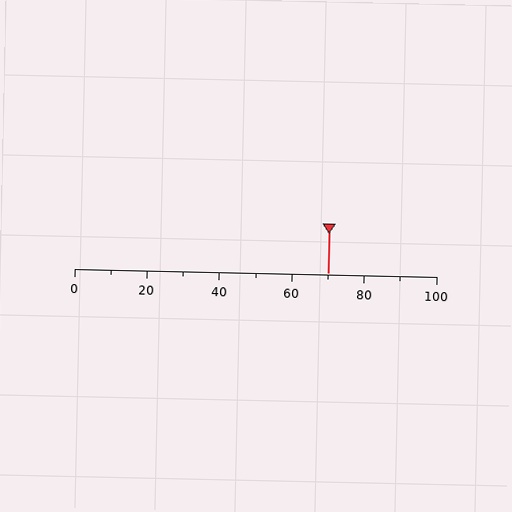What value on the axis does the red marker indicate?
The marker indicates approximately 70.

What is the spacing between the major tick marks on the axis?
The major ticks are spaced 20 apart.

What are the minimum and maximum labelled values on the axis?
The axis runs from 0 to 100.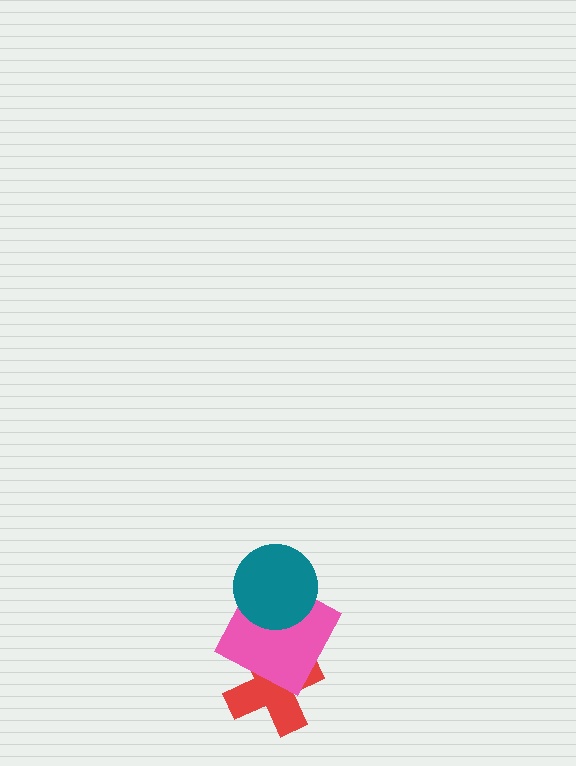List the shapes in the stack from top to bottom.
From top to bottom: the teal circle, the pink square, the red cross.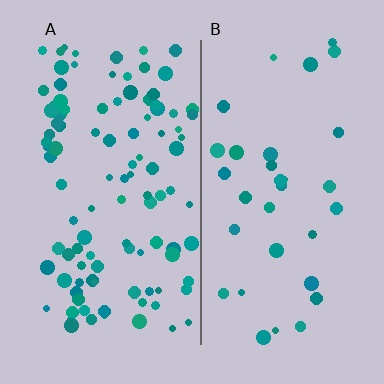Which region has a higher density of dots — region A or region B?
A (the left).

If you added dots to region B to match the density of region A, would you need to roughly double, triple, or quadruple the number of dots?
Approximately triple.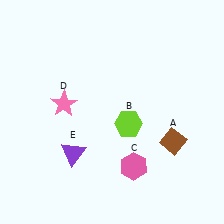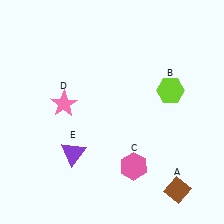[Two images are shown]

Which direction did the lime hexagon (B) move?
The lime hexagon (B) moved right.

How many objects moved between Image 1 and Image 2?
2 objects moved between the two images.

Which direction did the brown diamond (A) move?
The brown diamond (A) moved down.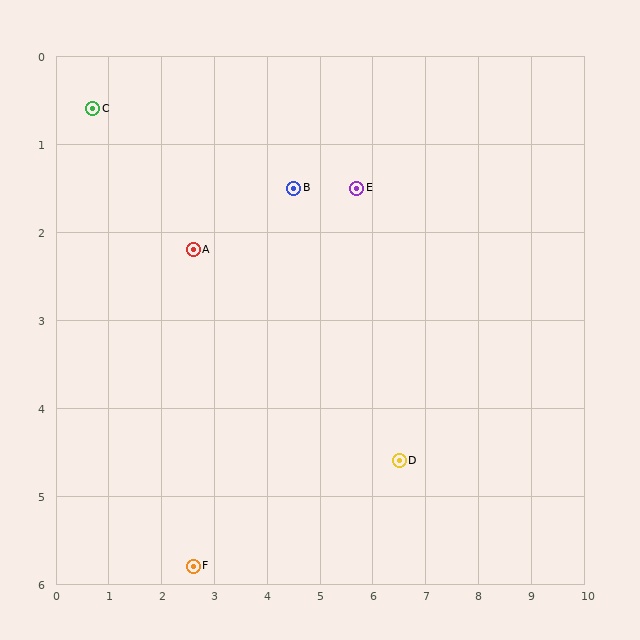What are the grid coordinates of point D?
Point D is at approximately (6.5, 4.6).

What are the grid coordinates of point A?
Point A is at approximately (2.6, 2.2).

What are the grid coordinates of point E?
Point E is at approximately (5.7, 1.5).